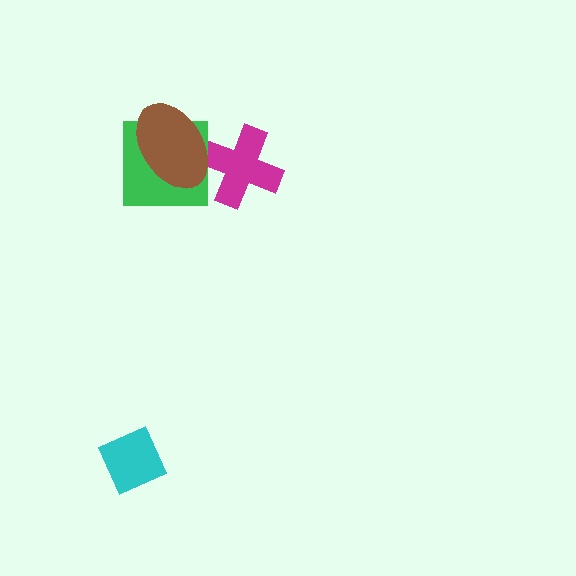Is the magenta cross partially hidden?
Yes, it is partially covered by another shape.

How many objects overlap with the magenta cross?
1 object overlaps with the magenta cross.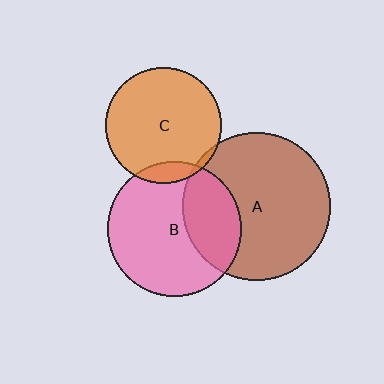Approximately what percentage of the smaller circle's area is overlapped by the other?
Approximately 10%.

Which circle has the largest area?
Circle A (brown).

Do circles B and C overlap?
Yes.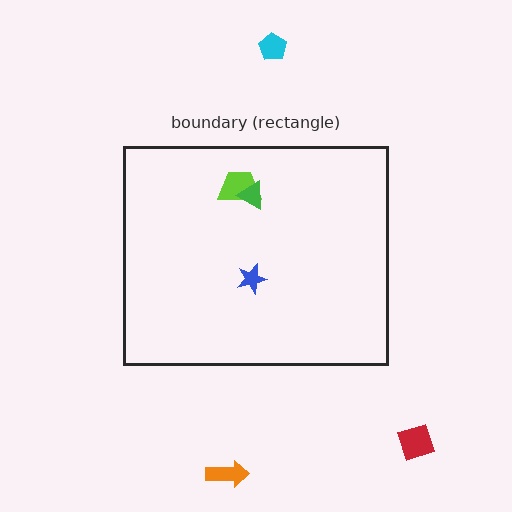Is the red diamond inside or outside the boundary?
Outside.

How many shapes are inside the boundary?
3 inside, 3 outside.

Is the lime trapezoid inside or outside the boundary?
Inside.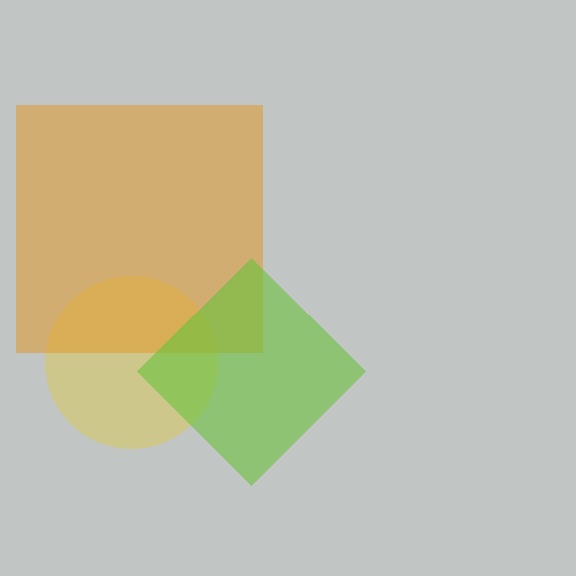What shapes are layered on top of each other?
The layered shapes are: a yellow circle, an orange square, a lime diamond.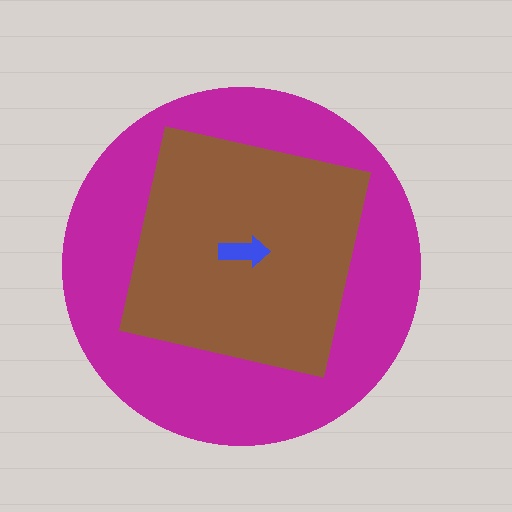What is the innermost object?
The blue arrow.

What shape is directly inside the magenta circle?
The brown square.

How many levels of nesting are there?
3.